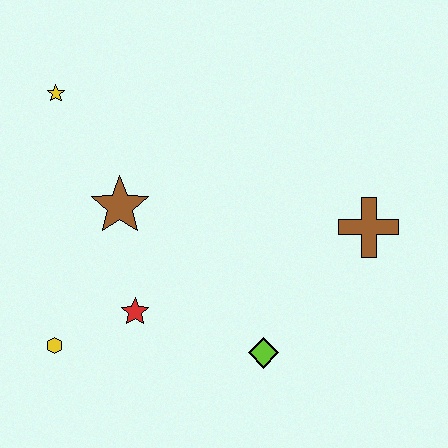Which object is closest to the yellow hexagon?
The red star is closest to the yellow hexagon.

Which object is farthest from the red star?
The brown cross is farthest from the red star.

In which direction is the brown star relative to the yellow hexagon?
The brown star is above the yellow hexagon.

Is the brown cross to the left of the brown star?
No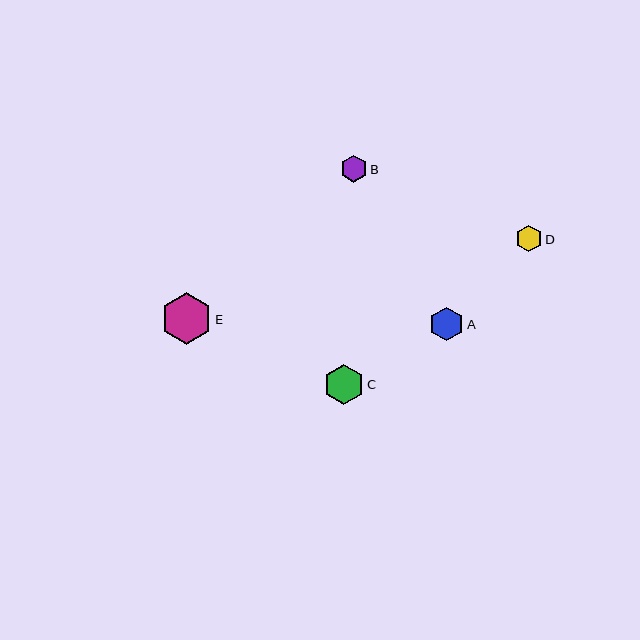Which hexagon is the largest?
Hexagon E is the largest with a size of approximately 51 pixels.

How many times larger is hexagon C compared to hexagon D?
Hexagon C is approximately 1.5 times the size of hexagon D.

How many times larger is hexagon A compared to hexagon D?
Hexagon A is approximately 1.3 times the size of hexagon D.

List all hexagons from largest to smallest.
From largest to smallest: E, C, A, B, D.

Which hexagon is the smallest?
Hexagon D is the smallest with a size of approximately 26 pixels.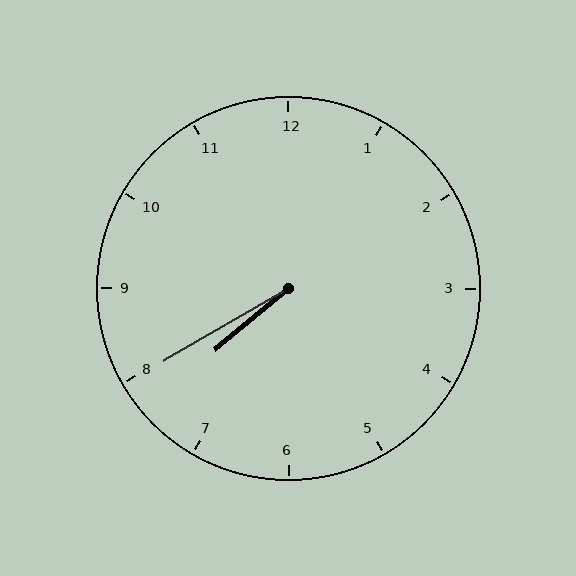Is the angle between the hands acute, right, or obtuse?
It is acute.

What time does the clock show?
7:40.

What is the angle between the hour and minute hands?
Approximately 10 degrees.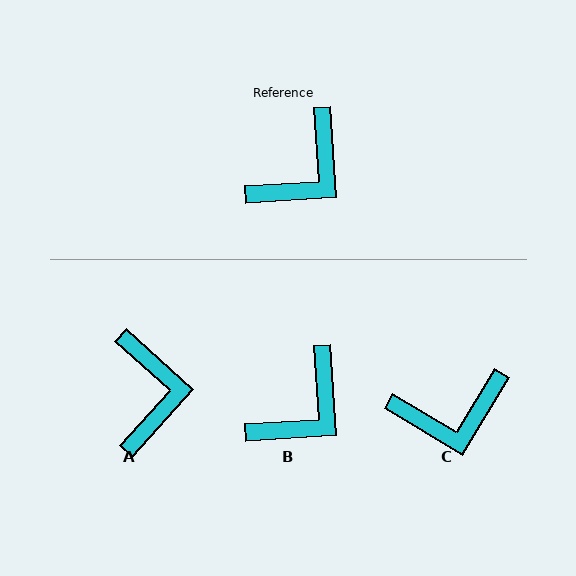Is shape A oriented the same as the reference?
No, it is off by about 44 degrees.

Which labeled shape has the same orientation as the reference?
B.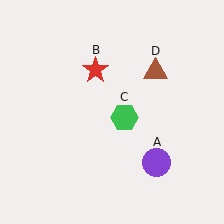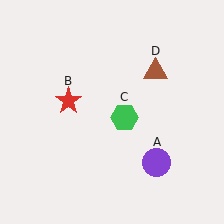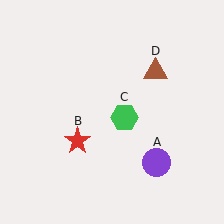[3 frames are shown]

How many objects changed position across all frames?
1 object changed position: red star (object B).